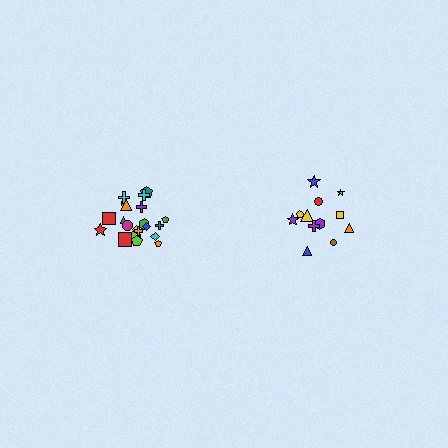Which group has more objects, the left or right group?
The left group.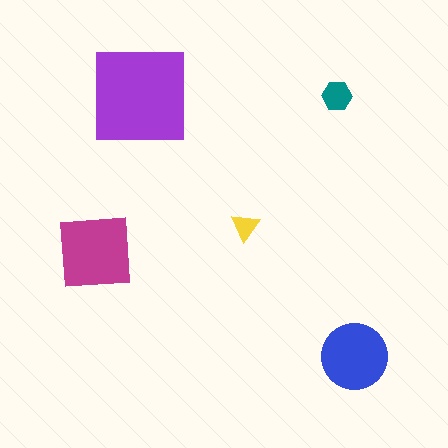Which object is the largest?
The purple square.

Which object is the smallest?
The yellow triangle.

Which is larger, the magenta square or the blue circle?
The magenta square.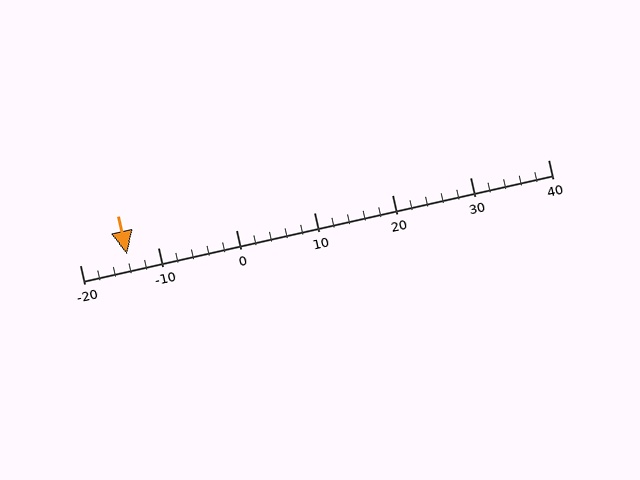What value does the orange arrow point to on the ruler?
The orange arrow points to approximately -14.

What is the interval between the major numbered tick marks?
The major tick marks are spaced 10 units apart.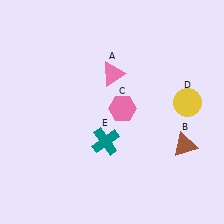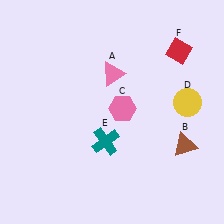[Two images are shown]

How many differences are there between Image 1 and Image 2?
There is 1 difference between the two images.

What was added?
A red diamond (F) was added in Image 2.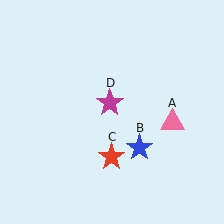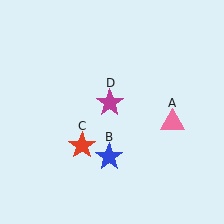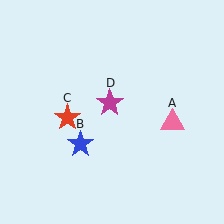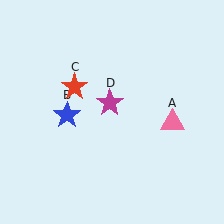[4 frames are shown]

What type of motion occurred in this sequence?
The blue star (object B), red star (object C) rotated clockwise around the center of the scene.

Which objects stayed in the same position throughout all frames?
Pink triangle (object A) and magenta star (object D) remained stationary.